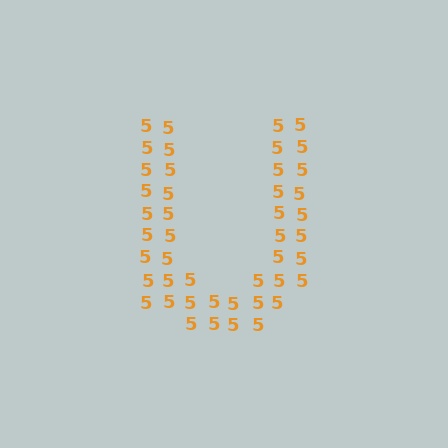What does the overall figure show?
The overall figure shows the letter U.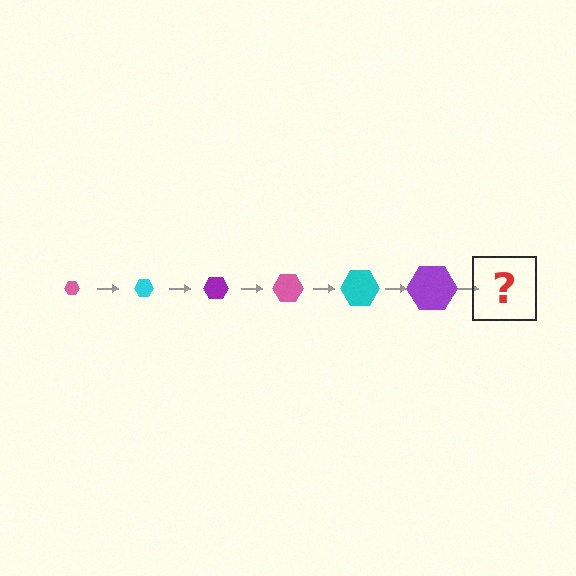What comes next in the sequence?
The next element should be a pink hexagon, larger than the previous one.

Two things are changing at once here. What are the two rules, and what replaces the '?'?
The two rules are that the hexagon grows larger each step and the color cycles through pink, cyan, and purple. The '?' should be a pink hexagon, larger than the previous one.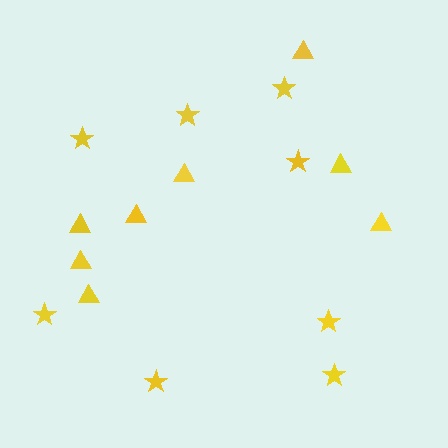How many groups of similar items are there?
There are 2 groups: one group of stars (8) and one group of triangles (8).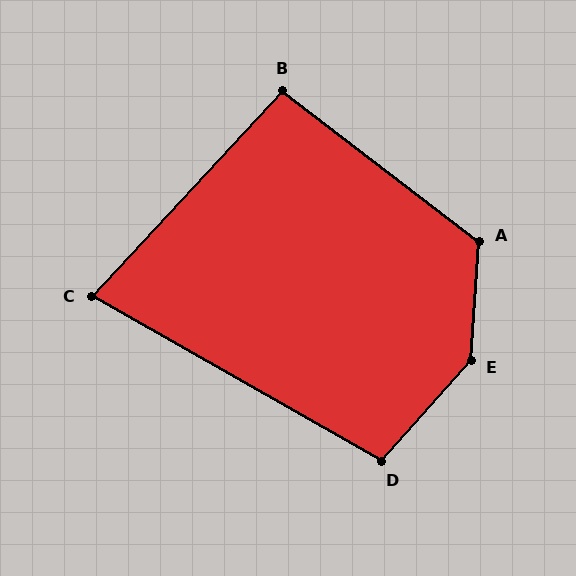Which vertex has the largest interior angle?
E, at approximately 142 degrees.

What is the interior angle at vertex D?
Approximately 102 degrees (obtuse).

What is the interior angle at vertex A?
Approximately 123 degrees (obtuse).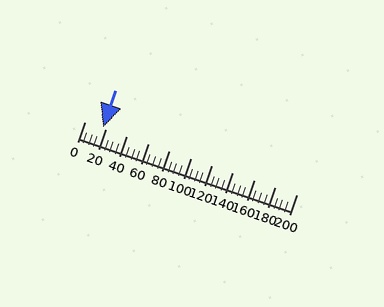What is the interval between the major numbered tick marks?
The major tick marks are spaced 20 units apart.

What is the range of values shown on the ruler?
The ruler shows values from 0 to 200.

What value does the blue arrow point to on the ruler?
The blue arrow points to approximately 18.